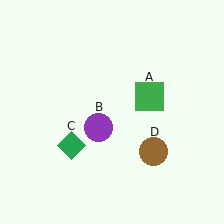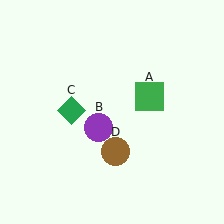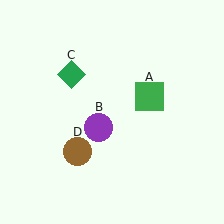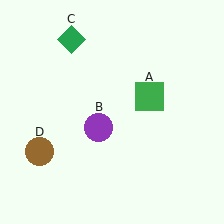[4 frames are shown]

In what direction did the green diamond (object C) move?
The green diamond (object C) moved up.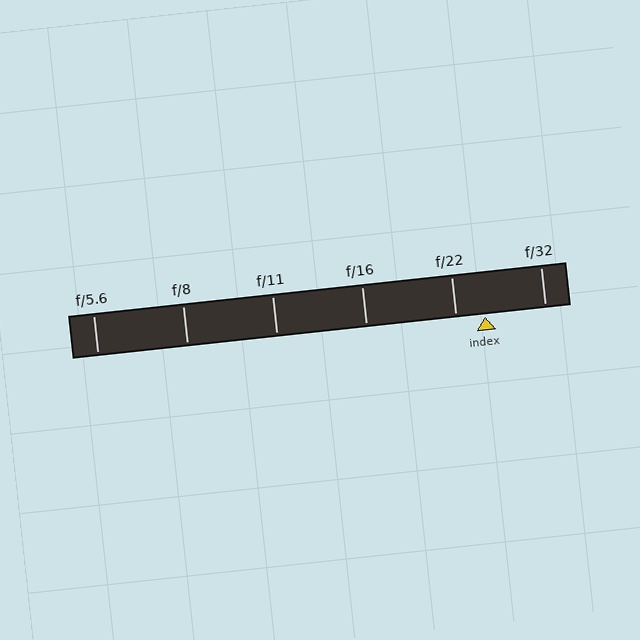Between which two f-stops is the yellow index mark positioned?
The index mark is between f/22 and f/32.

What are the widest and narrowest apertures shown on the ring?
The widest aperture shown is f/5.6 and the narrowest is f/32.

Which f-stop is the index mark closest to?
The index mark is closest to f/22.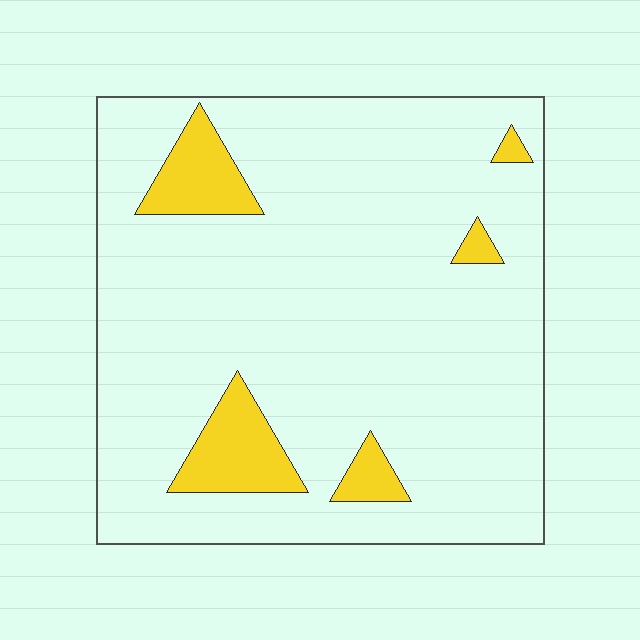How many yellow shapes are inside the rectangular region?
5.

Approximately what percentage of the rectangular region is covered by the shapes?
Approximately 10%.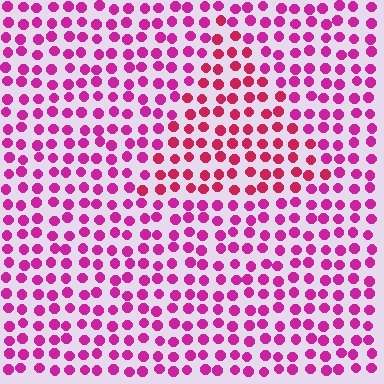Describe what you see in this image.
The image is filled with small magenta elements in a uniform arrangement. A triangle-shaped region is visible where the elements are tinted to a slightly different hue, forming a subtle color boundary.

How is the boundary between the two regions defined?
The boundary is defined purely by a slight shift in hue (about 25 degrees). Spacing, size, and orientation are identical on both sides.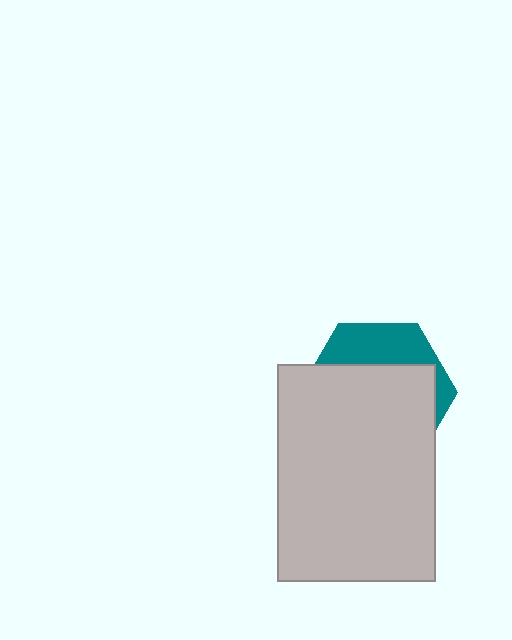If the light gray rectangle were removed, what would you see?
You would see the complete teal hexagon.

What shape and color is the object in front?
The object in front is a light gray rectangle.